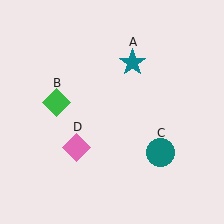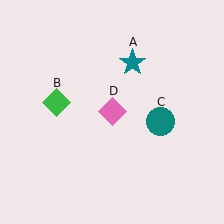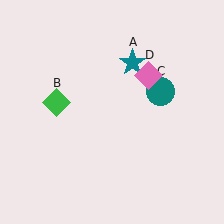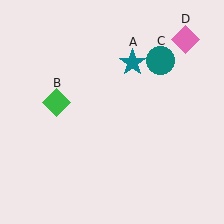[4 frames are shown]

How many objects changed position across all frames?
2 objects changed position: teal circle (object C), pink diamond (object D).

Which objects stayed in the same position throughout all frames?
Teal star (object A) and green diamond (object B) remained stationary.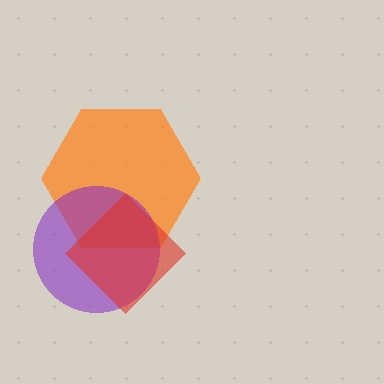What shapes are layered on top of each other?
The layered shapes are: an orange hexagon, a purple circle, a red diamond.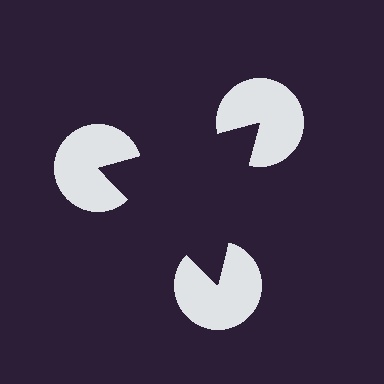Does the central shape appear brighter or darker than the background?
It typically appears slightly darker than the background, even though no actual brightness change is drawn.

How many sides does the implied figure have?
3 sides.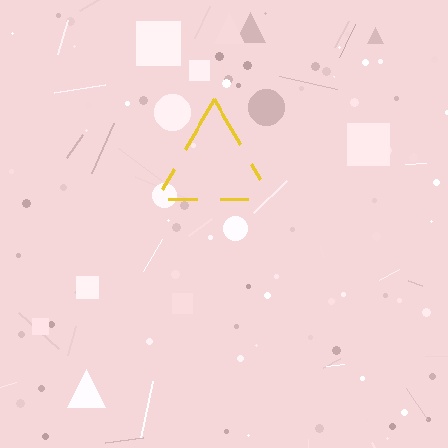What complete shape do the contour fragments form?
The contour fragments form a triangle.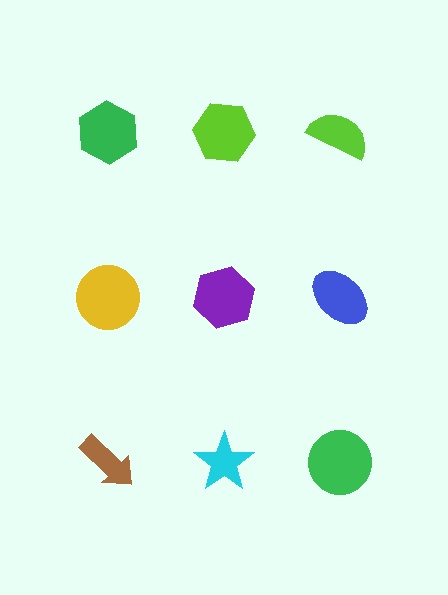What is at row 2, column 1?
A yellow circle.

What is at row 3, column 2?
A cyan star.